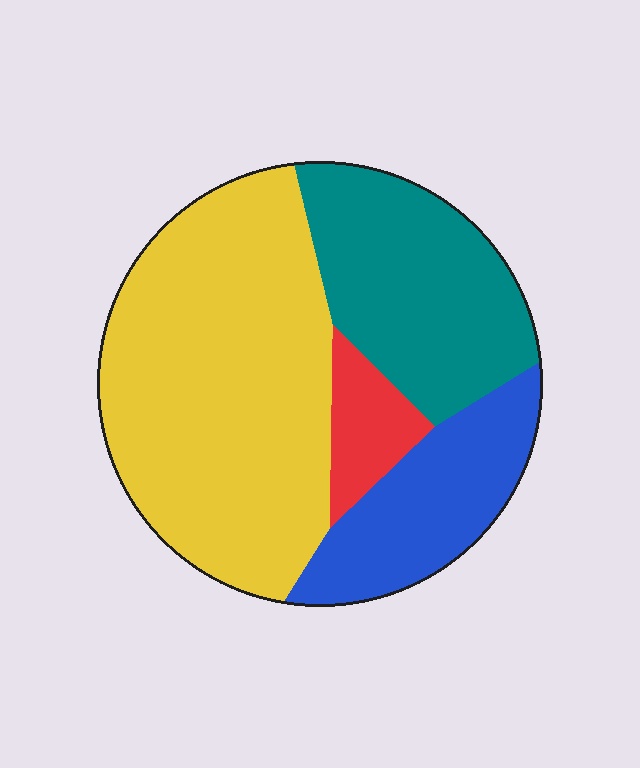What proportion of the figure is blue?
Blue covers about 20% of the figure.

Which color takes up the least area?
Red, at roughly 5%.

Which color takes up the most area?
Yellow, at roughly 50%.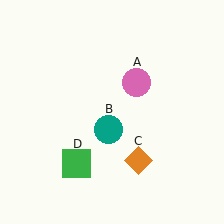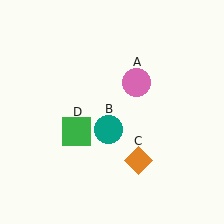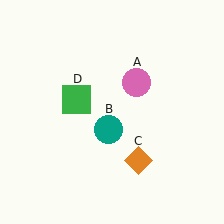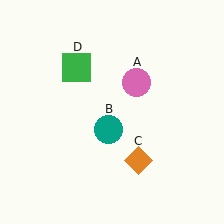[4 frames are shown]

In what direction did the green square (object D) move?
The green square (object D) moved up.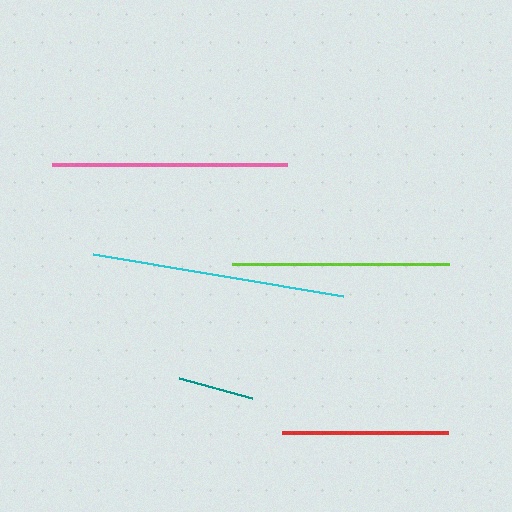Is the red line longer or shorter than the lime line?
The lime line is longer than the red line.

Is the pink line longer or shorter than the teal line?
The pink line is longer than the teal line.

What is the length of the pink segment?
The pink segment is approximately 235 pixels long.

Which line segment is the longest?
The cyan line is the longest at approximately 254 pixels.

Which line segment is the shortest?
The teal line is the shortest at approximately 76 pixels.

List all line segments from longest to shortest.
From longest to shortest: cyan, pink, lime, red, teal.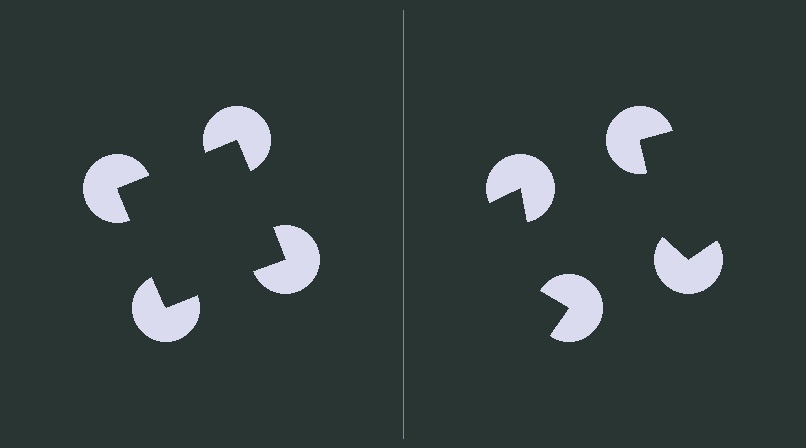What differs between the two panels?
The pac-man discs are positioned identically on both sides; only the wedge orientations differ. On the left they align to a square; on the right they are misaligned.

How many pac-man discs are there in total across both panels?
8 — 4 on each side.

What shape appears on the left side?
An illusory square.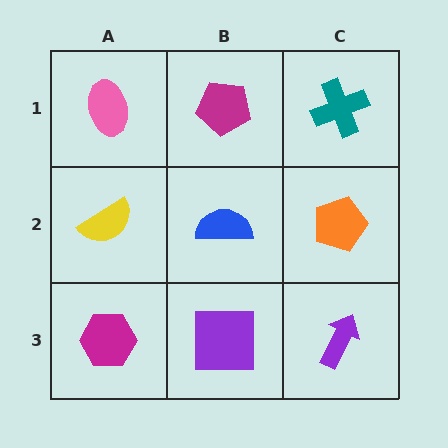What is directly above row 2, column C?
A teal cross.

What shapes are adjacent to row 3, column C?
An orange pentagon (row 2, column C), a purple square (row 3, column B).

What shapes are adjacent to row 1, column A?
A yellow semicircle (row 2, column A), a magenta pentagon (row 1, column B).